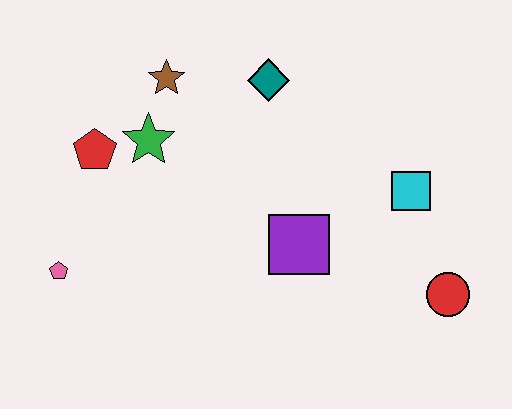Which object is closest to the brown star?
The green star is closest to the brown star.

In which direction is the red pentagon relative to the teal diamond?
The red pentagon is to the left of the teal diamond.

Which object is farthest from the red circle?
The pink pentagon is farthest from the red circle.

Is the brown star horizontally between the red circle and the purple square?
No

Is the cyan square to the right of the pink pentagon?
Yes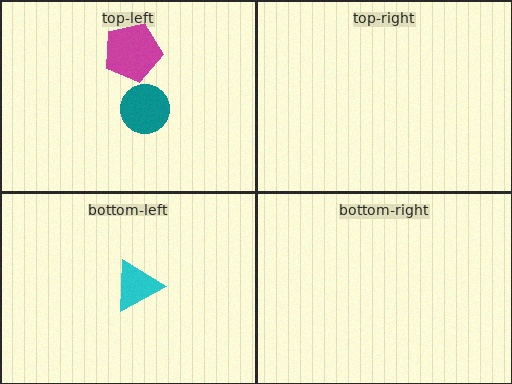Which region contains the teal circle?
The top-left region.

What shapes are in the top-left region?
The magenta pentagon, the teal circle.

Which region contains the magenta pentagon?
The top-left region.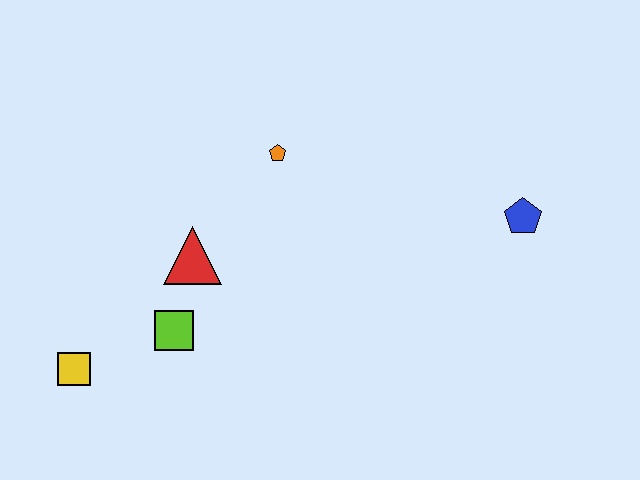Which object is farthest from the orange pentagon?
The yellow square is farthest from the orange pentagon.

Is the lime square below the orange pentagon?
Yes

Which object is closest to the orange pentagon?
The red triangle is closest to the orange pentagon.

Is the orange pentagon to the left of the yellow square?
No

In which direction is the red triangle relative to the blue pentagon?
The red triangle is to the left of the blue pentagon.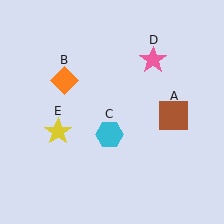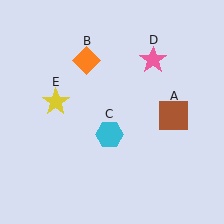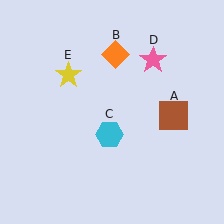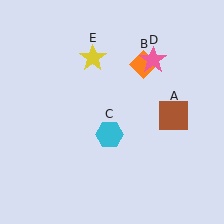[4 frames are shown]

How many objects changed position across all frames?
2 objects changed position: orange diamond (object B), yellow star (object E).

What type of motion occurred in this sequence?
The orange diamond (object B), yellow star (object E) rotated clockwise around the center of the scene.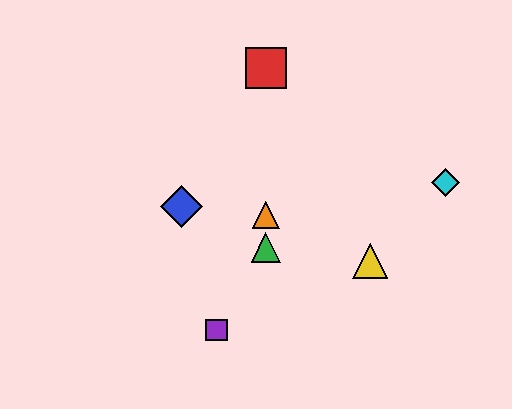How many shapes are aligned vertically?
3 shapes (the red square, the green triangle, the orange triangle) are aligned vertically.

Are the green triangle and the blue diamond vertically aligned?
No, the green triangle is at x≈266 and the blue diamond is at x≈182.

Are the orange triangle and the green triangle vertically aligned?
Yes, both are at x≈266.